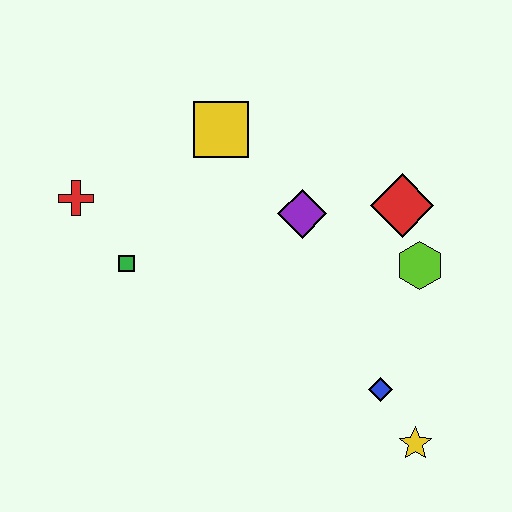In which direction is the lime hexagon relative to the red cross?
The lime hexagon is to the right of the red cross.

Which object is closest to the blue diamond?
The yellow star is closest to the blue diamond.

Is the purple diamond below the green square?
No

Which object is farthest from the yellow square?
The yellow star is farthest from the yellow square.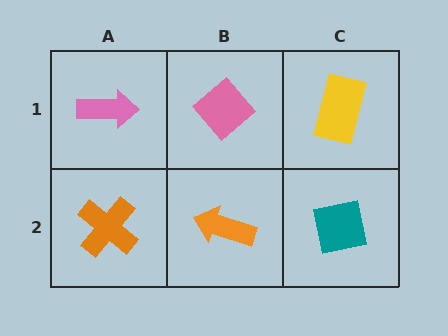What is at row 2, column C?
A teal square.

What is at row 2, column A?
An orange cross.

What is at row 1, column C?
A yellow rectangle.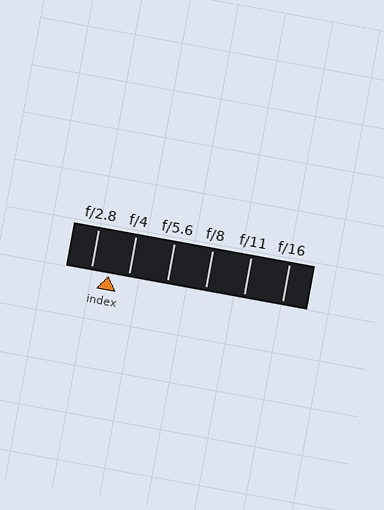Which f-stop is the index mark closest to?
The index mark is closest to f/2.8.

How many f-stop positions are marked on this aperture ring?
There are 6 f-stop positions marked.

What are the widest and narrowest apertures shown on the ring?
The widest aperture shown is f/2.8 and the narrowest is f/16.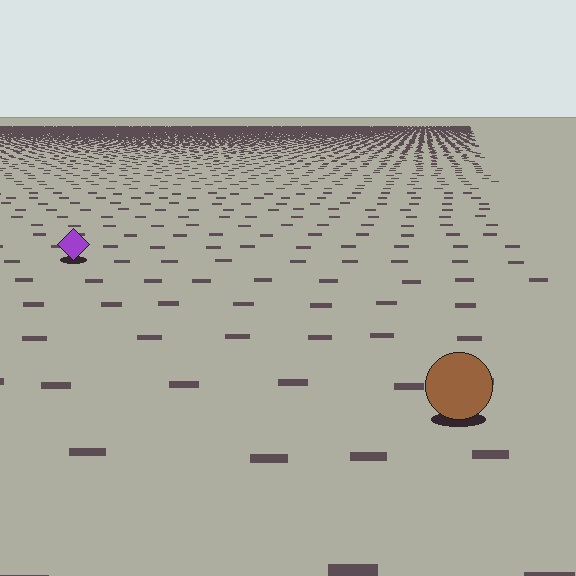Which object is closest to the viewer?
The brown circle is closest. The texture marks near it are larger and more spread out.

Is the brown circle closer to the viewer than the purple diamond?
Yes. The brown circle is closer — you can tell from the texture gradient: the ground texture is coarser near it.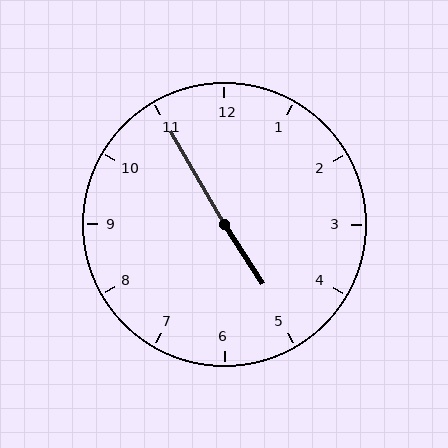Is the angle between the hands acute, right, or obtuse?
It is obtuse.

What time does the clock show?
4:55.